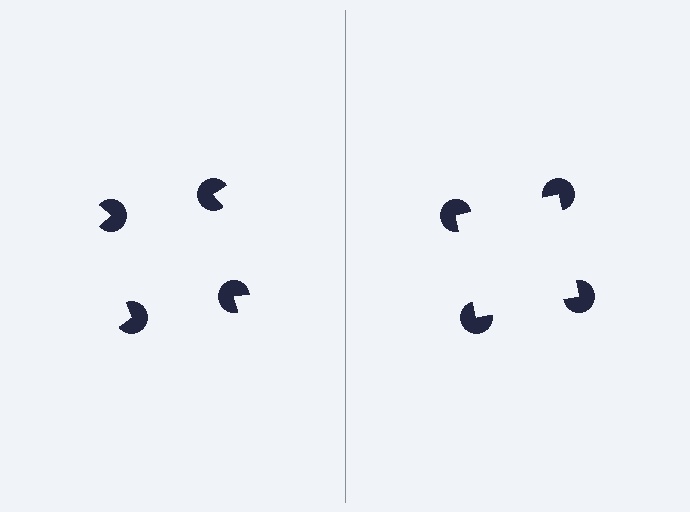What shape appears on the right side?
An illusory square.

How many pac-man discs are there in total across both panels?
8 — 4 on each side.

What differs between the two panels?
The pac-man discs are positioned identically on both sides; only the wedge orientations differ. On the right they align to a square; on the left they are misaligned.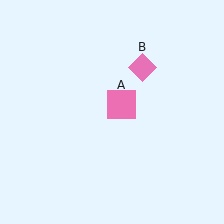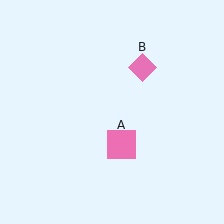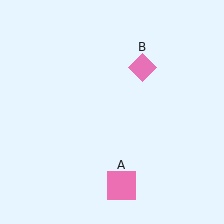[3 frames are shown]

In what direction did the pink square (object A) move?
The pink square (object A) moved down.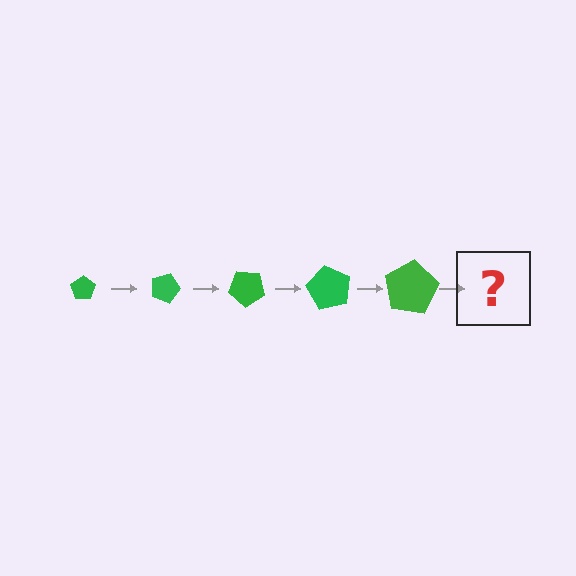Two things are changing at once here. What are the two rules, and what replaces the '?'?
The two rules are that the pentagon grows larger each step and it rotates 20 degrees each step. The '?' should be a pentagon, larger than the previous one and rotated 100 degrees from the start.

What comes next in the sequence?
The next element should be a pentagon, larger than the previous one and rotated 100 degrees from the start.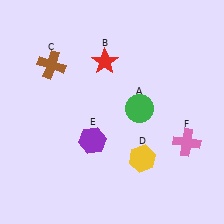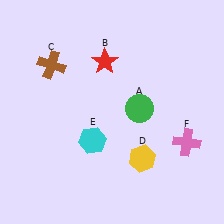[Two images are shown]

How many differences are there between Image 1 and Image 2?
There is 1 difference between the two images.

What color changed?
The hexagon (E) changed from purple in Image 1 to cyan in Image 2.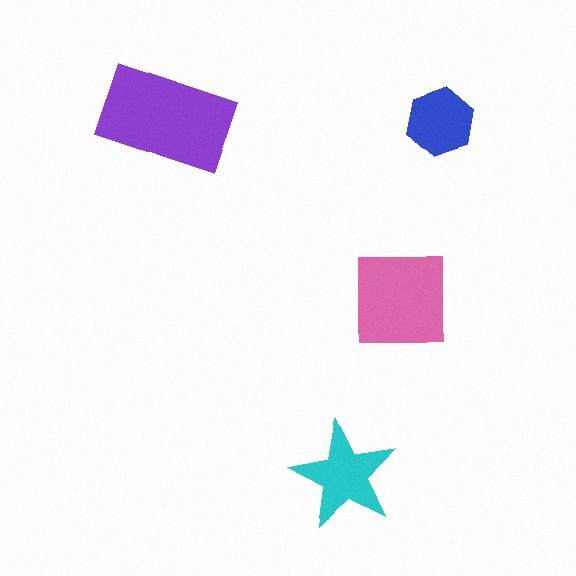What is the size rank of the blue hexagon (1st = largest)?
4th.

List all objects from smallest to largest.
The blue hexagon, the cyan star, the pink square, the purple rectangle.